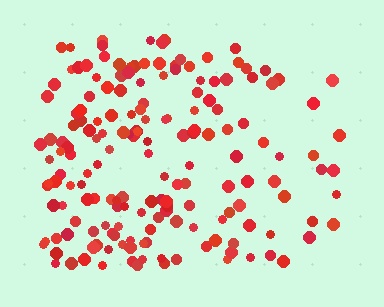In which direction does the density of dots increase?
From right to left, with the left side densest.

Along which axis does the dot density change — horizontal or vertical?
Horizontal.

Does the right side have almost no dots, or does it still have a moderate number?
Still a moderate number, just noticeably fewer than the left.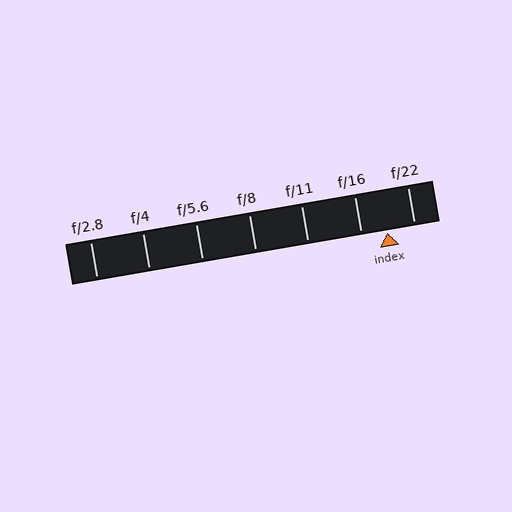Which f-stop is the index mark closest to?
The index mark is closest to f/16.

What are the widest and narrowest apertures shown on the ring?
The widest aperture shown is f/2.8 and the narrowest is f/22.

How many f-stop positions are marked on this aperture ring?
There are 7 f-stop positions marked.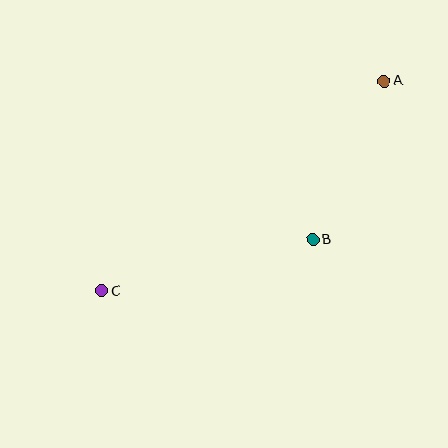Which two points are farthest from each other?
Points A and C are farthest from each other.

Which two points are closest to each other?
Points A and B are closest to each other.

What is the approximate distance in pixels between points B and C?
The distance between B and C is approximately 217 pixels.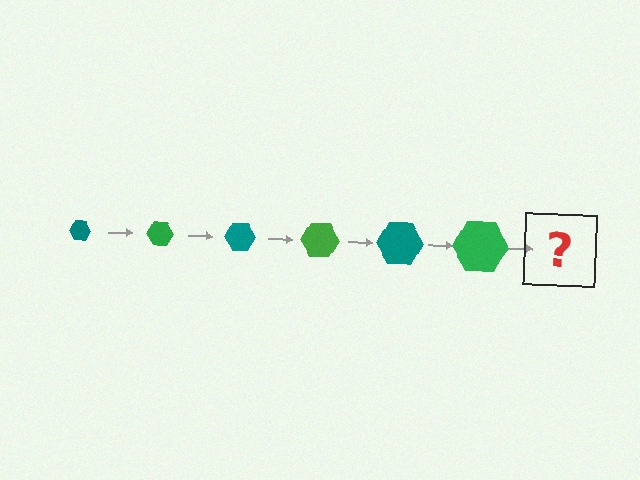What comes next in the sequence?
The next element should be a teal hexagon, larger than the previous one.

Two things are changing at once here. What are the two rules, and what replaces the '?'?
The two rules are that the hexagon grows larger each step and the color cycles through teal and green. The '?' should be a teal hexagon, larger than the previous one.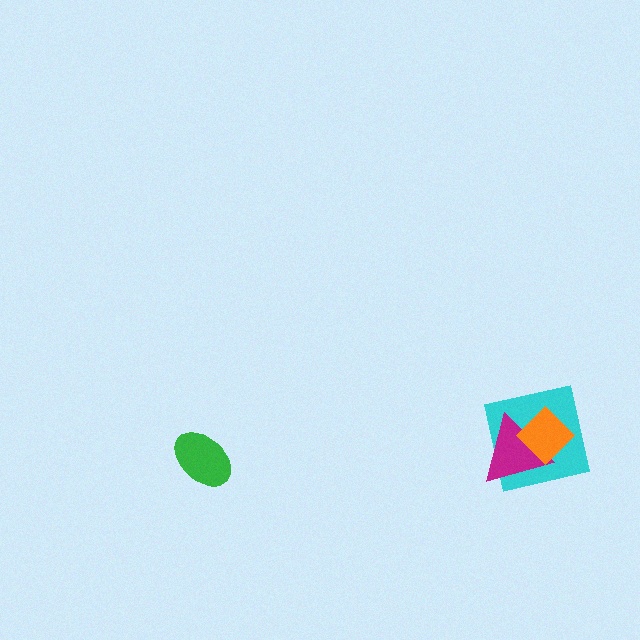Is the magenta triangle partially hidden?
Yes, it is partially covered by another shape.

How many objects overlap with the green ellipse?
0 objects overlap with the green ellipse.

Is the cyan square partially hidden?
Yes, it is partially covered by another shape.